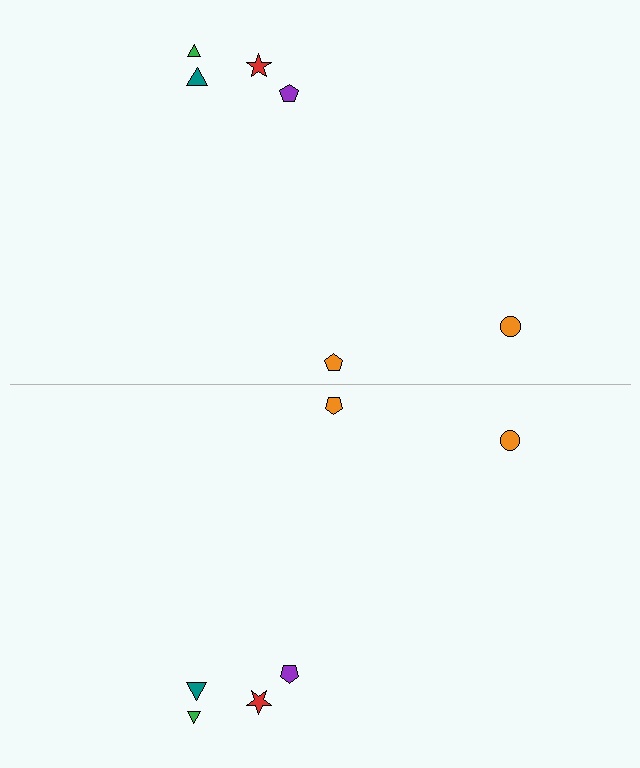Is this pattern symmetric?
Yes, this pattern has bilateral (reflection) symmetry.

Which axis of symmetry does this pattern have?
The pattern has a horizontal axis of symmetry running through the center of the image.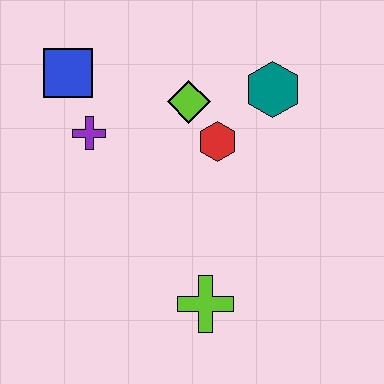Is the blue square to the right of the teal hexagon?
No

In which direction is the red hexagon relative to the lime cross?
The red hexagon is above the lime cross.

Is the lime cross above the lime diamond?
No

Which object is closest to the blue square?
The purple cross is closest to the blue square.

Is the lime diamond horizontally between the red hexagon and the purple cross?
Yes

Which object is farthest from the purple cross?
The lime cross is farthest from the purple cross.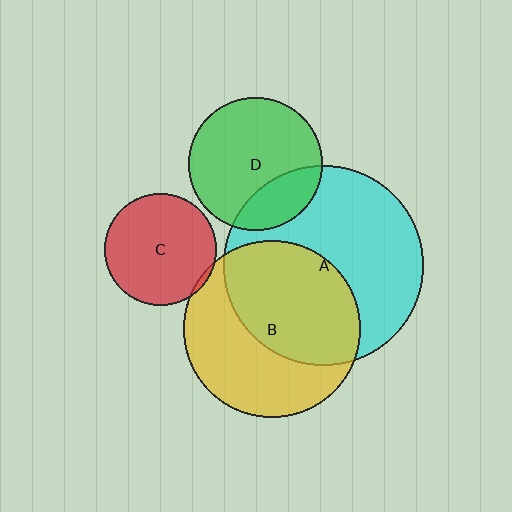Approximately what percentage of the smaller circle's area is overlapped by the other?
Approximately 5%.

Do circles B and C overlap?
Yes.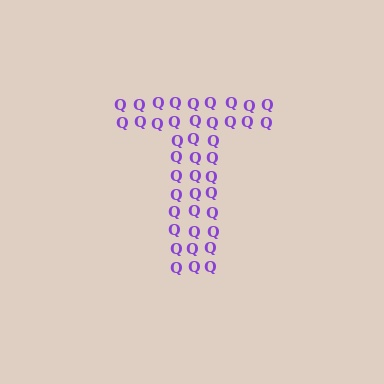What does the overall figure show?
The overall figure shows the letter T.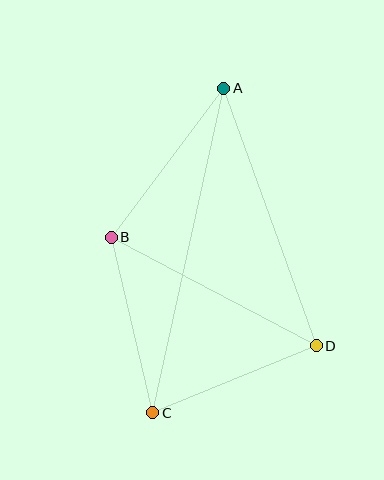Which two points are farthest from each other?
Points A and C are farthest from each other.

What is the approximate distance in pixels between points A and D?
The distance between A and D is approximately 273 pixels.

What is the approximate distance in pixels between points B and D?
The distance between B and D is approximately 232 pixels.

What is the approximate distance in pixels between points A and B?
The distance between A and B is approximately 187 pixels.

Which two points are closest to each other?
Points C and D are closest to each other.